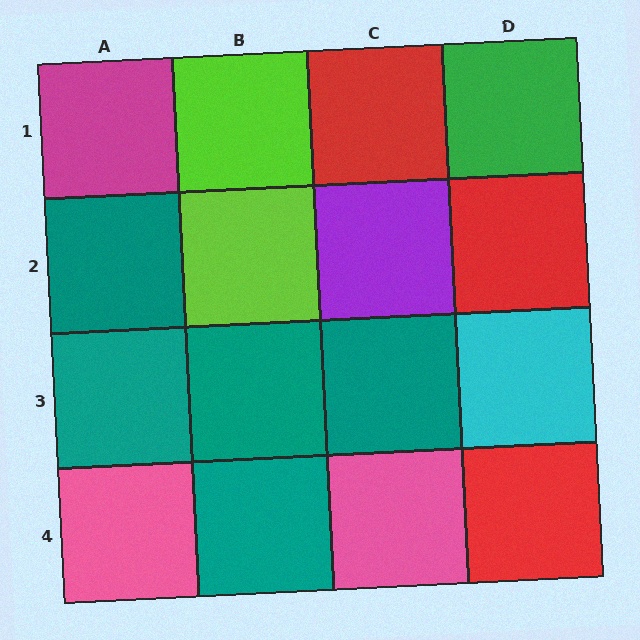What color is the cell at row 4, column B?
Teal.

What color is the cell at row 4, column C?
Pink.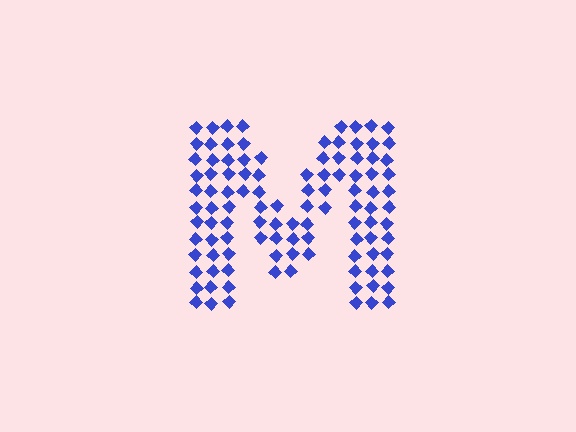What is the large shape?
The large shape is the letter M.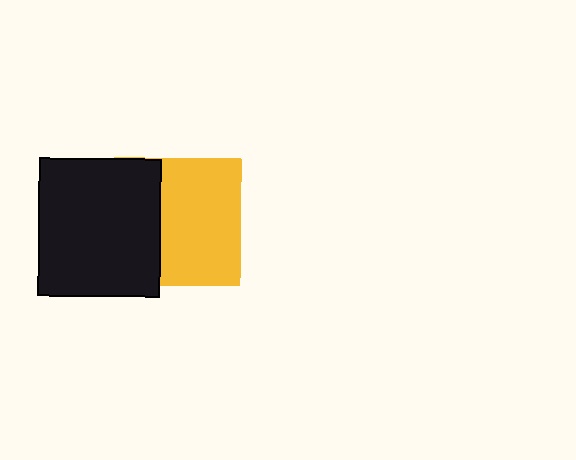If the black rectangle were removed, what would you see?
You would see the complete yellow square.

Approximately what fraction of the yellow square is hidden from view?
Roughly 38% of the yellow square is hidden behind the black rectangle.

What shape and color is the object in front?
The object in front is a black rectangle.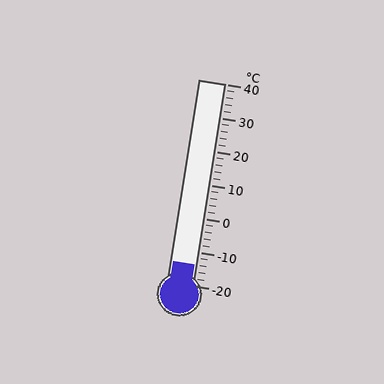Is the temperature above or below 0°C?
The temperature is below 0°C.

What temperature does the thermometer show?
The thermometer shows approximately -14°C.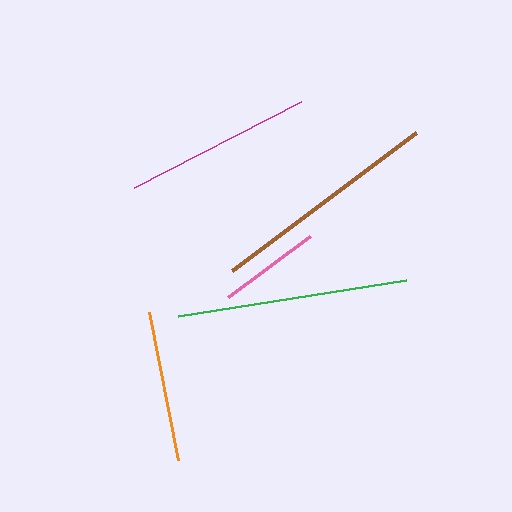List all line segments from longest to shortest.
From longest to shortest: green, brown, magenta, orange, pink.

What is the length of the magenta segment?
The magenta segment is approximately 188 pixels long.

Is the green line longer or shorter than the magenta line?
The green line is longer than the magenta line.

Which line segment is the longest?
The green line is the longest at approximately 231 pixels.